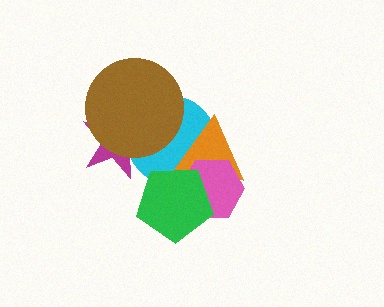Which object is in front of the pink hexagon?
The green pentagon is in front of the pink hexagon.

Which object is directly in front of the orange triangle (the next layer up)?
The pink hexagon is directly in front of the orange triangle.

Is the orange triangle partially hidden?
Yes, it is partially covered by another shape.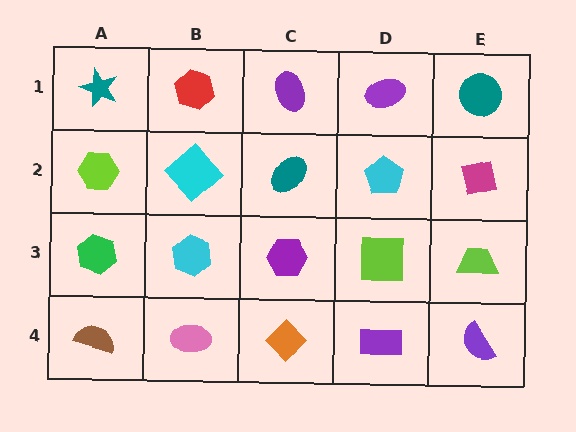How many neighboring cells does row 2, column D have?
4.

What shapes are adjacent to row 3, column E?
A magenta square (row 2, column E), a purple semicircle (row 4, column E), a lime square (row 3, column D).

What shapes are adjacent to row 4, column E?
A lime trapezoid (row 3, column E), a purple rectangle (row 4, column D).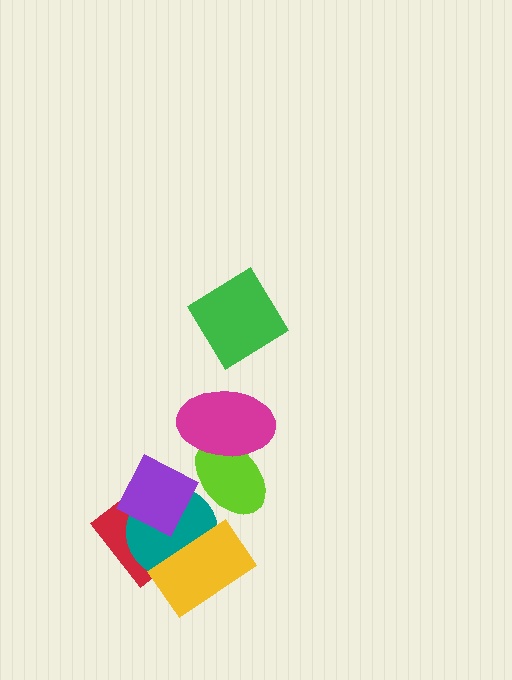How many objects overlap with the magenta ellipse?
1 object overlaps with the magenta ellipse.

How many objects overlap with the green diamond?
0 objects overlap with the green diamond.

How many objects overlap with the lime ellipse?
2 objects overlap with the lime ellipse.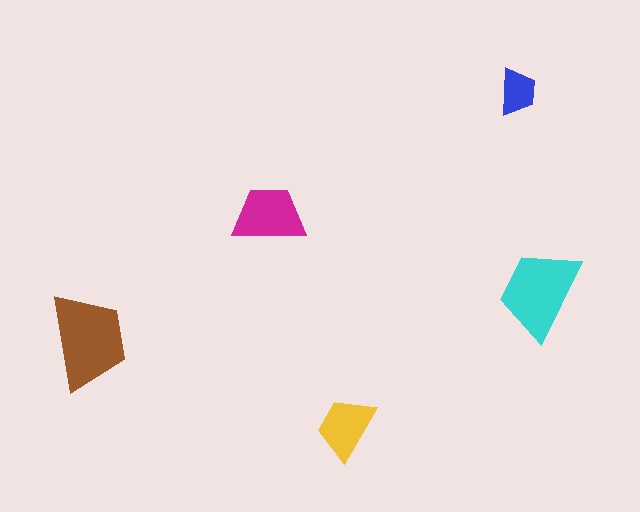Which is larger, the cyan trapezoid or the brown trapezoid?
The brown one.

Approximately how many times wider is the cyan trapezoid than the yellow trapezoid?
About 1.5 times wider.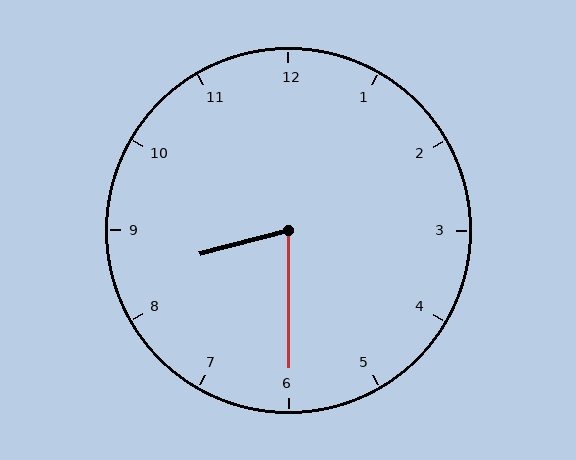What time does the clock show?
8:30.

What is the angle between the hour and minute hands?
Approximately 75 degrees.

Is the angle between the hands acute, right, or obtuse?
It is acute.